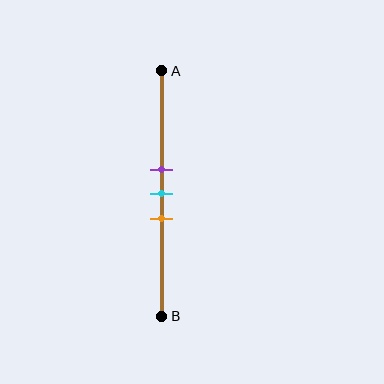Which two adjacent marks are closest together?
The purple and cyan marks are the closest adjacent pair.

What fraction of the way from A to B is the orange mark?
The orange mark is approximately 60% (0.6) of the way from A to B.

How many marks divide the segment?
There are 3 marks dividing the segment.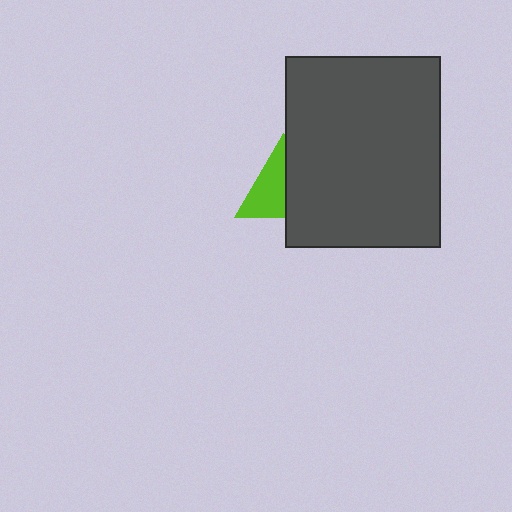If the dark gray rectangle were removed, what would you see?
You would see the complete lime triangle.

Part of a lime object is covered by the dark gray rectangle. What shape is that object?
It is a triangle.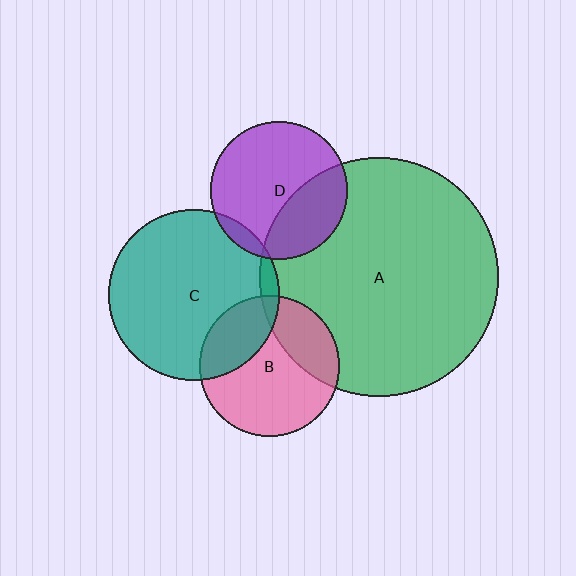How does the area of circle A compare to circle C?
Approximately 2.0 times.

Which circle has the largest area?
Circle A (green).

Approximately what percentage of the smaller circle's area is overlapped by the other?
Approximately 25%.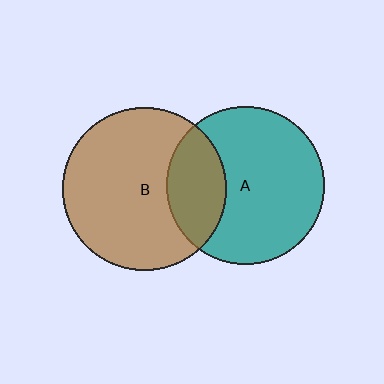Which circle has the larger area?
Circle B (brown).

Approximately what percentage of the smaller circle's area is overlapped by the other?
Approximately 25%.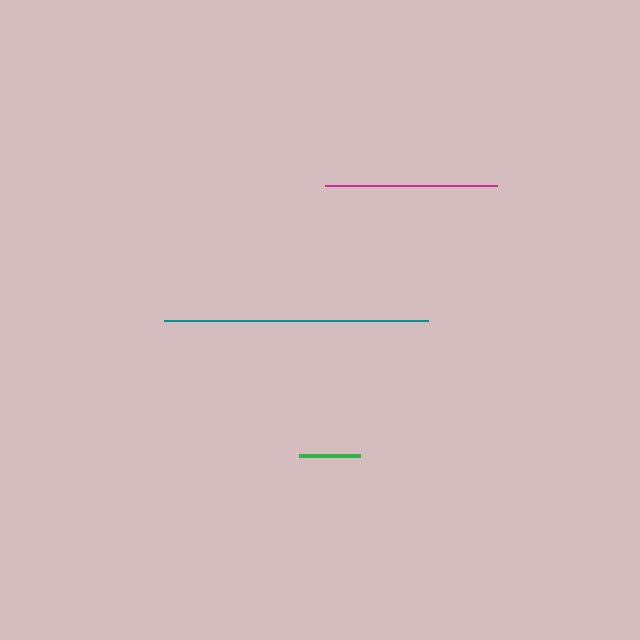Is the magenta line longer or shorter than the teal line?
The teal line is longer than the magenta line.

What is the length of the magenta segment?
The magenta segment is approximately 172 pixels long.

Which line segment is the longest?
The teal line is the longest at approximately 264 pixels.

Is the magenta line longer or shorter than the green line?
The magenta line is longer than the green line.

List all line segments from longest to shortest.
From longest to shortest: teal, magenta, green.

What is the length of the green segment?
The green segment is approximately 62 pixels long.